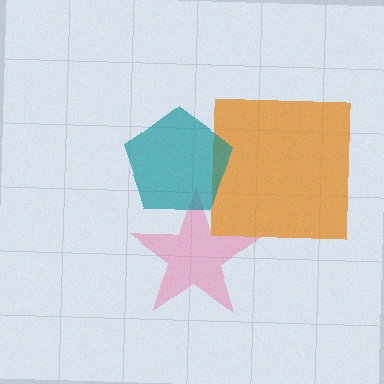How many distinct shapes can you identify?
There are 3 distinct shapes: a pink star, an orange square, a teal pentagon.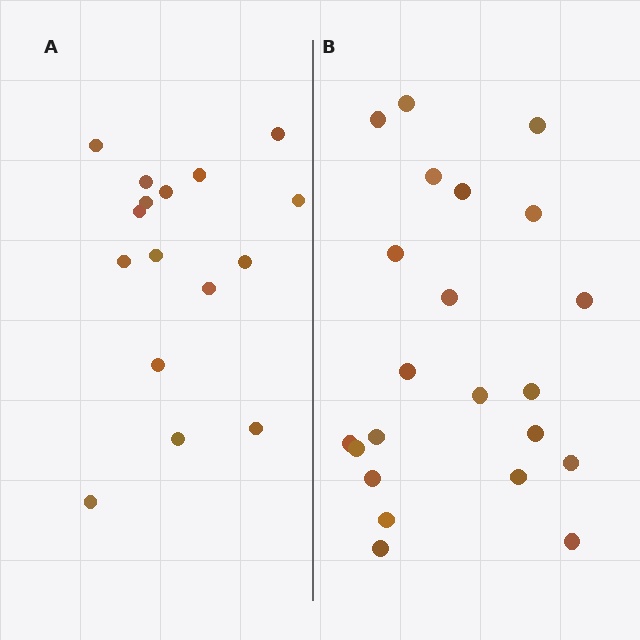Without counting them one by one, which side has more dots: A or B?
Region B (the right region) has more dots.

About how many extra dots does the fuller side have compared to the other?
Region B has about 6 more dots than region A.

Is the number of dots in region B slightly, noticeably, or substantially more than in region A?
Region B has noticeably more, but not dramatically so. The ratio is roughly 1.4 to 1.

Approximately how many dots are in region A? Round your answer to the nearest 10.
About 20 dots. (The exact count is 16, which rounds to 20.)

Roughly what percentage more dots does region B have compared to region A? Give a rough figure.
About 40% more.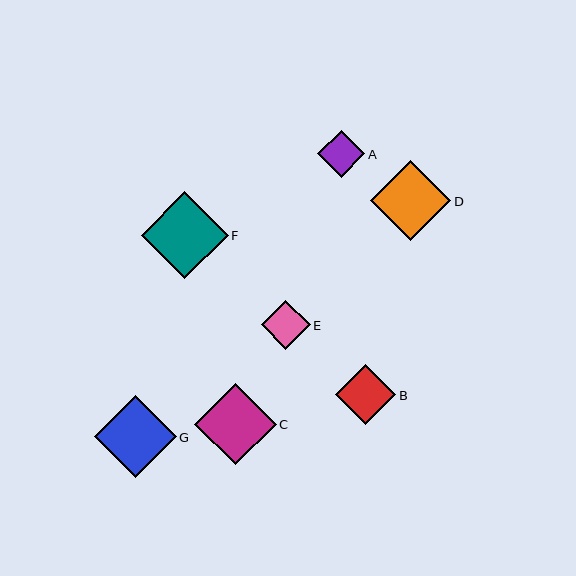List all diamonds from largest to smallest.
From largest to smallest: F, G, C, D, B, E, A.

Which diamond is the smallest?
Diamond A is the smallest with a size of approximately 47 pixels.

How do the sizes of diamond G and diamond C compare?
Diamond G and diamond C are approximately the same size.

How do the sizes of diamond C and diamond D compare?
Diamond C and diamond D are approximately the same size.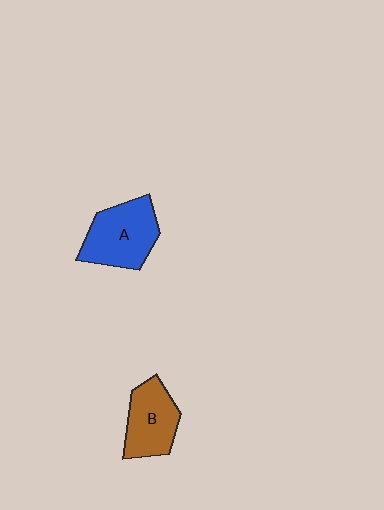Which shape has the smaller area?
Shape B (brown).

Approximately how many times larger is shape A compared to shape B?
Approximately 1.2 times.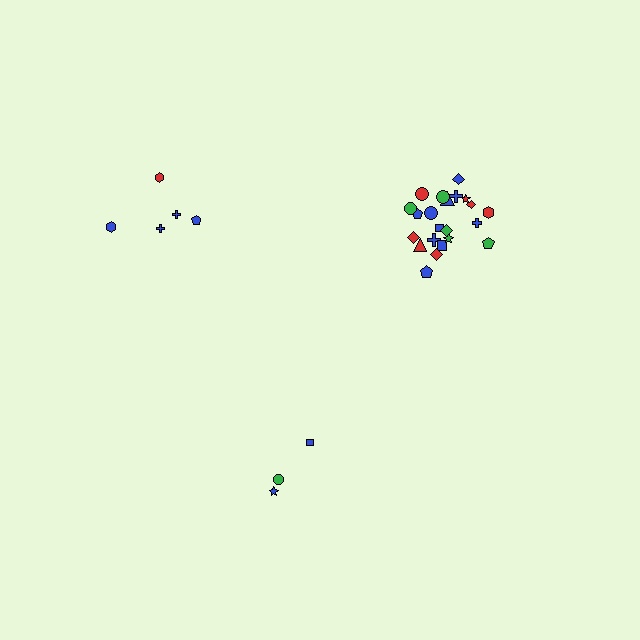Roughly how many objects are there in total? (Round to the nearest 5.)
Roughly 30 objects in total.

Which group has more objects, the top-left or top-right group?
The top-right group.